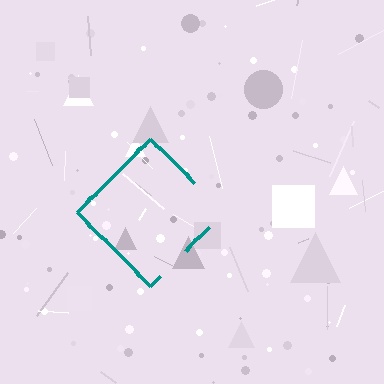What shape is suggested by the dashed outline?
The dashed outline suggests a diamond.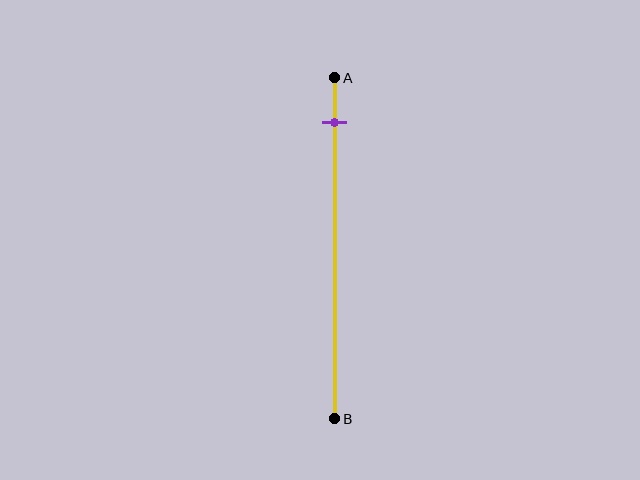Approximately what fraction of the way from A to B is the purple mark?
The purple mark is approximately 15% of the way from A to B.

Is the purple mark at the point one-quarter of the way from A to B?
No, the mark is at about 15% from A, not at the 25% one-quarter point.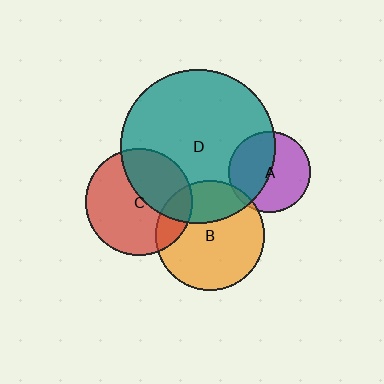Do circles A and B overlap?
Yes.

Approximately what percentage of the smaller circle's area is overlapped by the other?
Approximately 5%.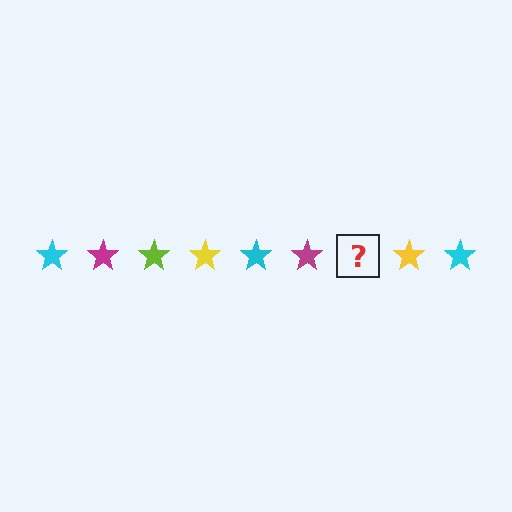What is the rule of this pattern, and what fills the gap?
The rule is that the pattern cycles through cyan, magenta, lime, yellow stars. The gap should be filled with a lime star.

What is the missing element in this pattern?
The missing element is a lime star.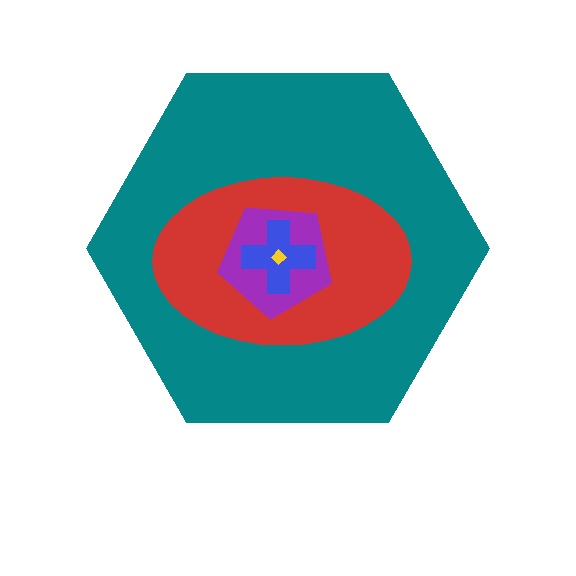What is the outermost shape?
The teal hexagon.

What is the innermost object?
The yellow diamond.